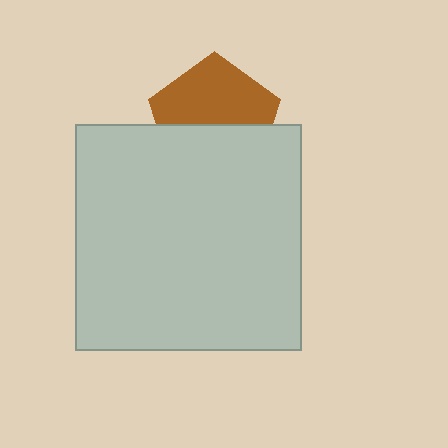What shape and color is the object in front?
The object in front is a light gray square.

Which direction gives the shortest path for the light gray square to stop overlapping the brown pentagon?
Moving down gives the shortest separation.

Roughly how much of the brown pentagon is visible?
About half of it is visible (roughly 53%).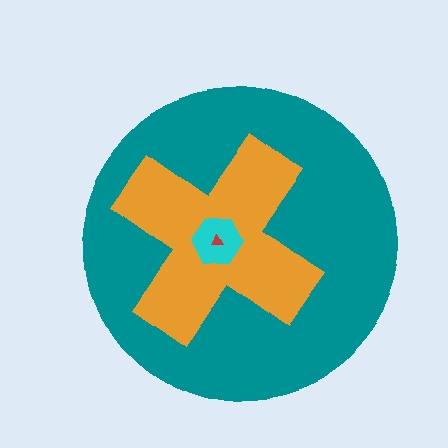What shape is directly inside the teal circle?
The orange cross.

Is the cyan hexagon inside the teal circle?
Yes.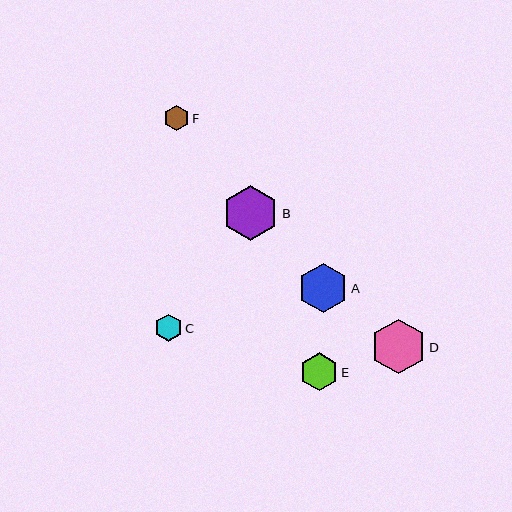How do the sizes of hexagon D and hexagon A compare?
Hexagon D and hexagon A are approximately the same size.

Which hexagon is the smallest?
Hexagon F is the smallest with a size of approximately 26 pixels.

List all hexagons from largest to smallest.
From largest to smallest: B, D, A, E, C, F.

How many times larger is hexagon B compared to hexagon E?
Hexagon B is approximately 1.5 times the size of hexagon E.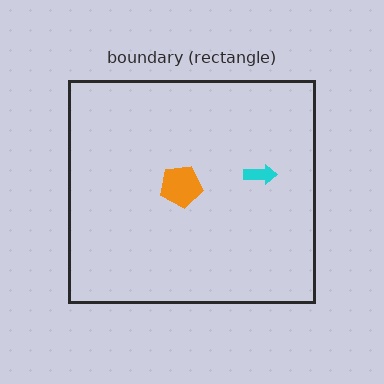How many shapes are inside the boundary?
2 inside, 0 outside.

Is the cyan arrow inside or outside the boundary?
Inside.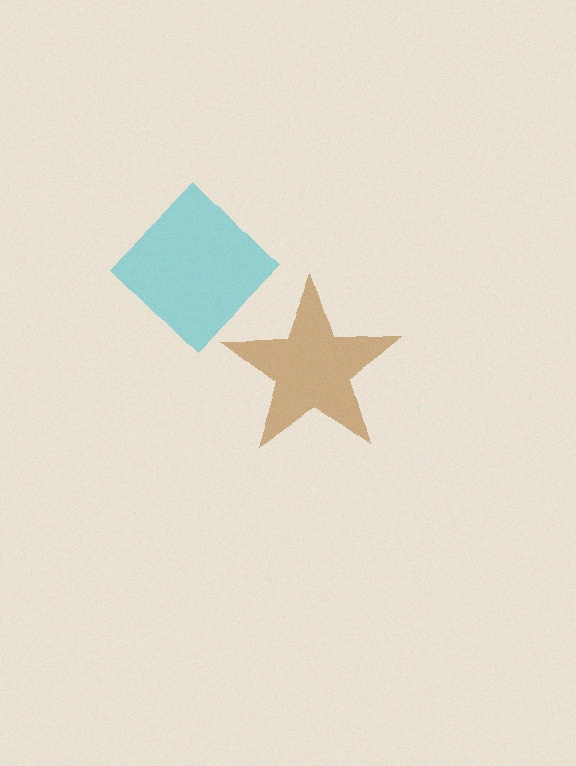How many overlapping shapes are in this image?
There are 2 overlapping shapes in the image.